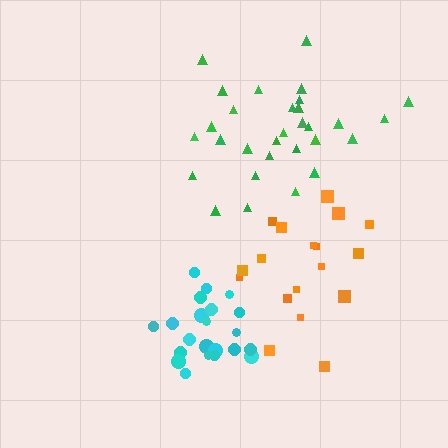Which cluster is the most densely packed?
Cyan.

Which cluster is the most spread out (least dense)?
Orange.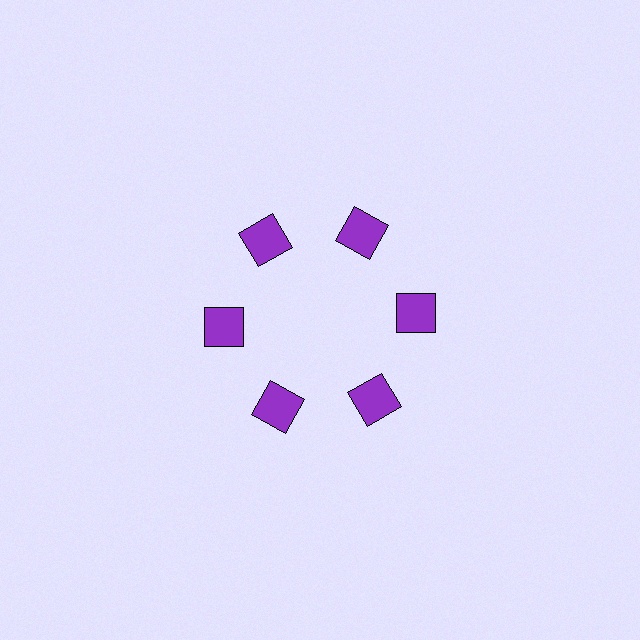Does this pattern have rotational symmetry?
Yes, this pattern has 6-fold rotational symmetry. It looks the same after rotating 60 degrees around the center.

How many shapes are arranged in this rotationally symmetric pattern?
There are 12 shapes, arranged in 6 groups of 2.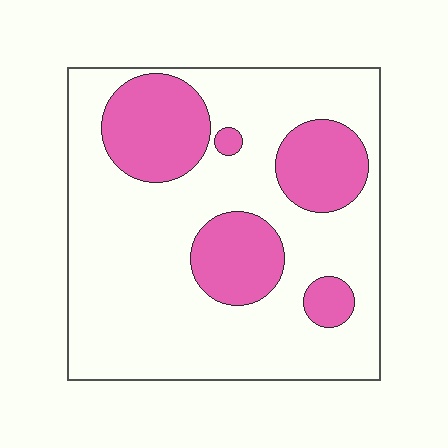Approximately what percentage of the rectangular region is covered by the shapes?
Approximately 25%.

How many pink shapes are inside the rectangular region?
5.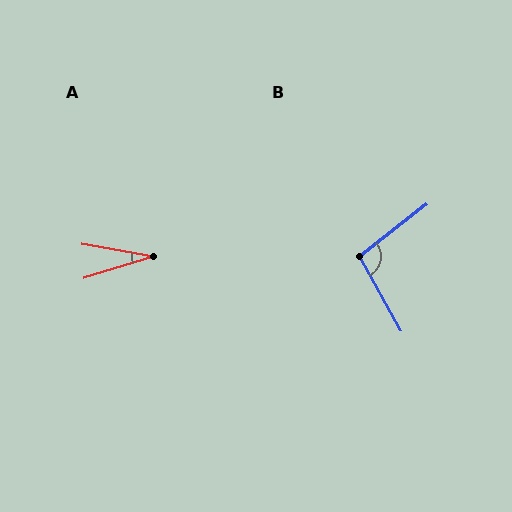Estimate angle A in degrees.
Approximately 27 degrees.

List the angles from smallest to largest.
A (27°), B (99°).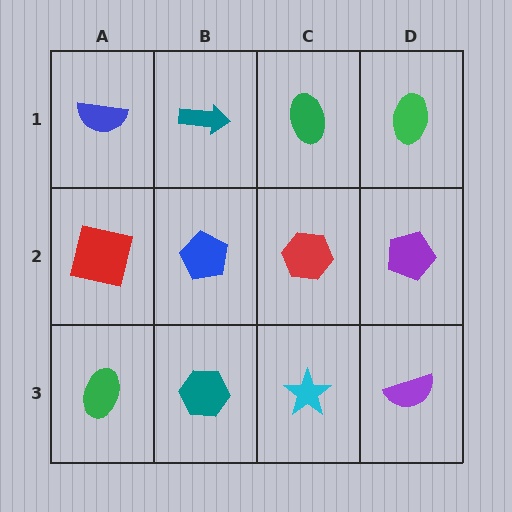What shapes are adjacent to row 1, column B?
A blue pentagon (row 2, column B), a blue semicircle (row 1, column A), a green ellipse (row 1, column C).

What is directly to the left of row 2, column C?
A blue pentagon.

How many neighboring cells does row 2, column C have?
4.